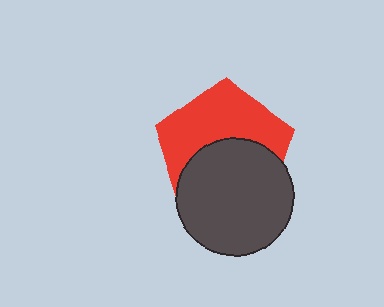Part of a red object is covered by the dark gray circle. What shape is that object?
It is a pentagon.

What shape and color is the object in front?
The object in front is a dark gray circle.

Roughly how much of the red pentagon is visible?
About half of it is visible (roughly 51%).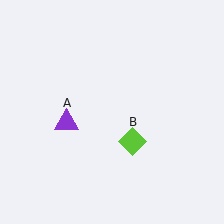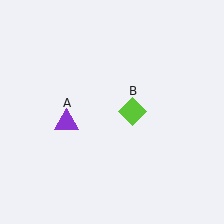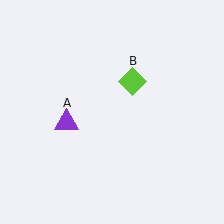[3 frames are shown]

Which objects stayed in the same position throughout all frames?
Purple triangle (object A) remained stationary.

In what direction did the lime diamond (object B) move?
The lime diamond (object B) moved up.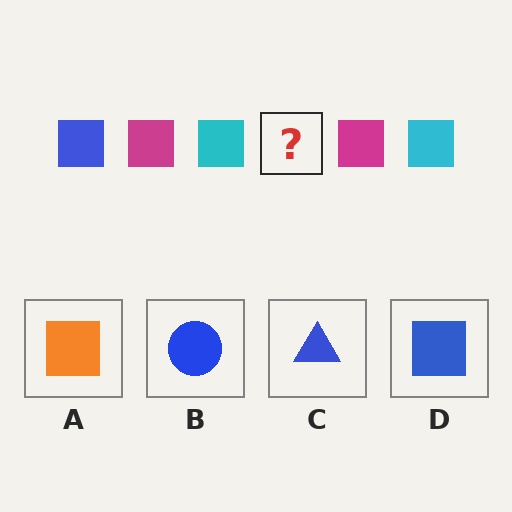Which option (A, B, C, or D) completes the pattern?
D.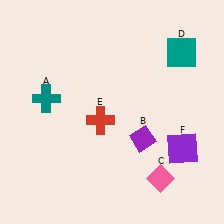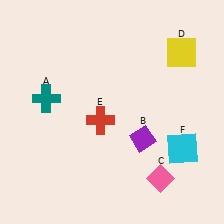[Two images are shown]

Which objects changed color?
D changed from teal to yellow. F changed from purple to cyan.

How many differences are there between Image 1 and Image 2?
There are 2 differences between the two images.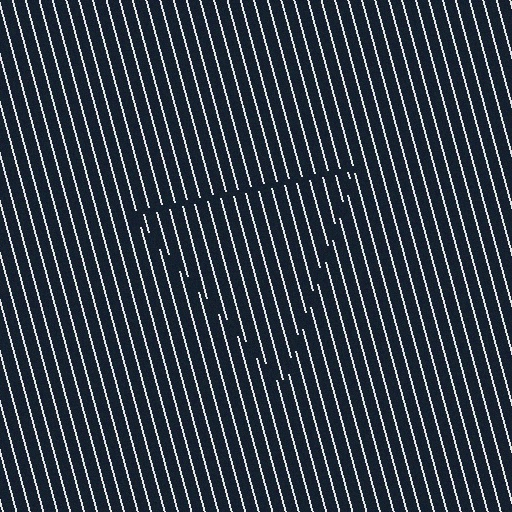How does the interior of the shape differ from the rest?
The interior of the shape contains the same grating, shifted by half a period — the contour is defined by the phase discontinuity where line-ends from the inner and outer gratings abut.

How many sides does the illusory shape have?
3 sides — the line-ends trace a triangle.